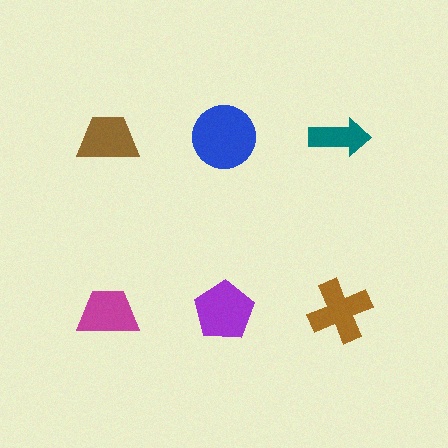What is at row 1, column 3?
A teal arrow.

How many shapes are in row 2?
3 shapes.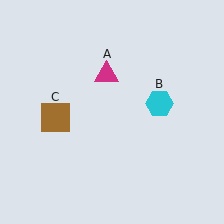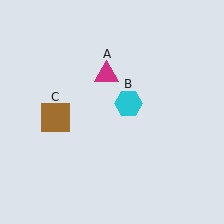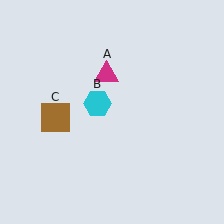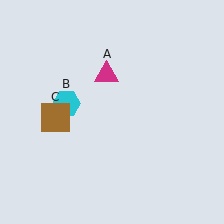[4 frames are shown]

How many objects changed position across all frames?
1 object changed position: cyan hexagon (object B).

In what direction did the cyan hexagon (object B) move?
The cyan hexagon (object B) moved left.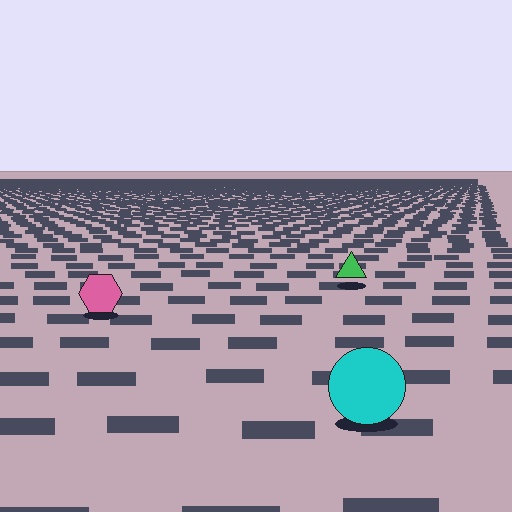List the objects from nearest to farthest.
From nearest to farthest: the cyan circle, the pink hexagon, the green triangle.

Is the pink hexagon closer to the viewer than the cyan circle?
No. The cyan circle is closer — you can tell from the texture gradient: the ground texture is coarser near it.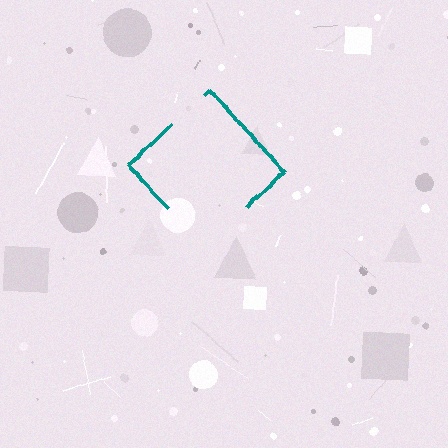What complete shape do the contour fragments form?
The contour fragments form a diamond.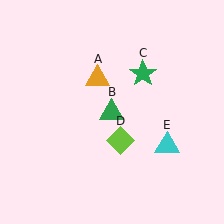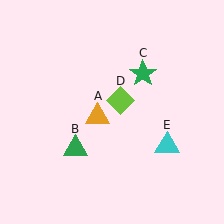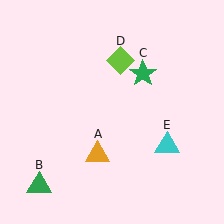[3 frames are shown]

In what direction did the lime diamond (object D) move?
The lime diamond (object D) moved up.